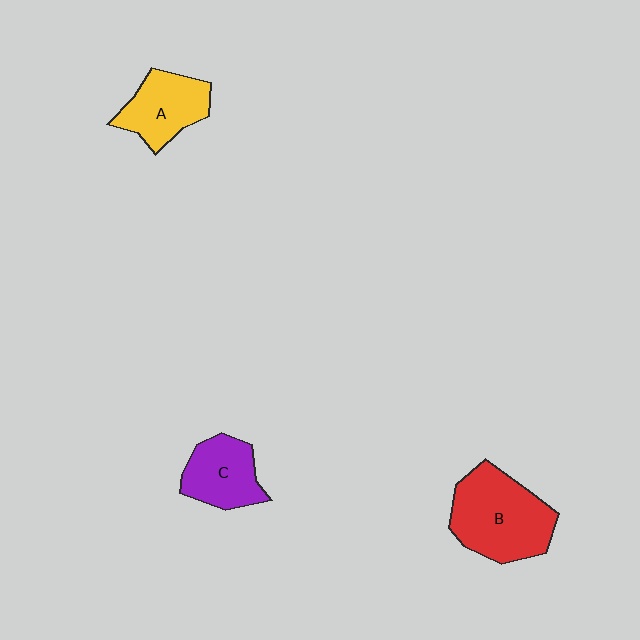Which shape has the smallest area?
Shape C (purple).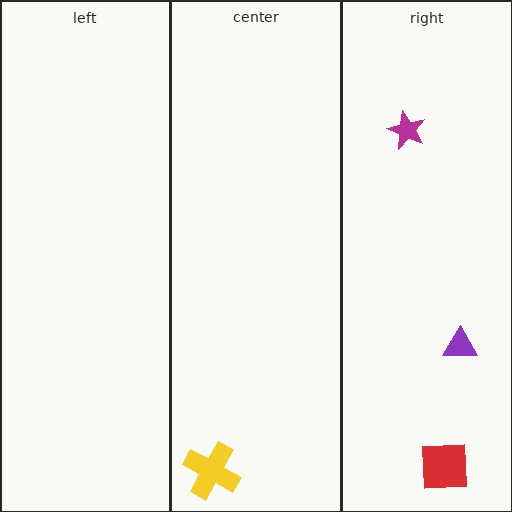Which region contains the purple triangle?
The right region.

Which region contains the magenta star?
The right region.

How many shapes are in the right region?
3.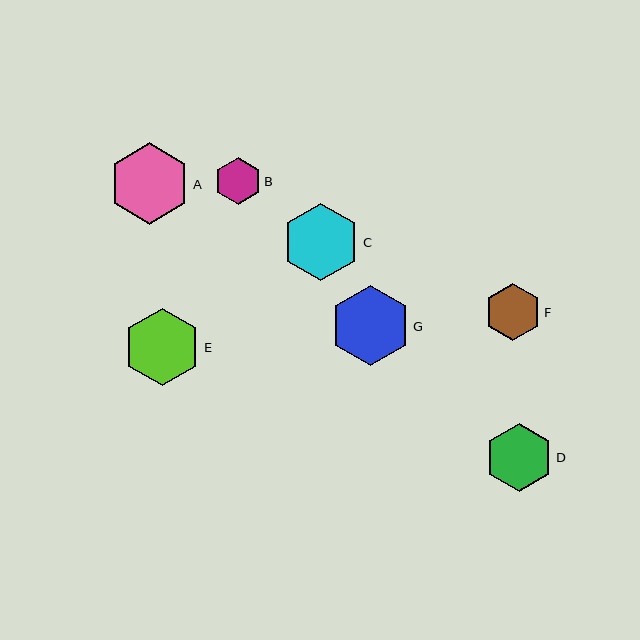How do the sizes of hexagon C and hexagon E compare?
Hexagon C and hexagon E are approximately the same size.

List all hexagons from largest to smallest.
From largest to smallest: A, G, C, E, D, F, B.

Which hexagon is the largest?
Hexagon A is the largest with a size of approximately 81 pixels.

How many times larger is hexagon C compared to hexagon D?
Hexagon C is approximately 1.1 times the size of hexagon D.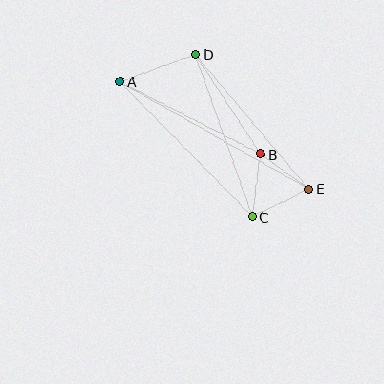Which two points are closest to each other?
Points B and E are closest to each other.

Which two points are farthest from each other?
Points A and E are farthest from each other.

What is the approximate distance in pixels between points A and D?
The distance between A and D is approximately 80 pixels.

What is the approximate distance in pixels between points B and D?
The distance between B and D is approximately 119 pixels.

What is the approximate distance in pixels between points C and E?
The distance between C and E is approximately 63 pixels.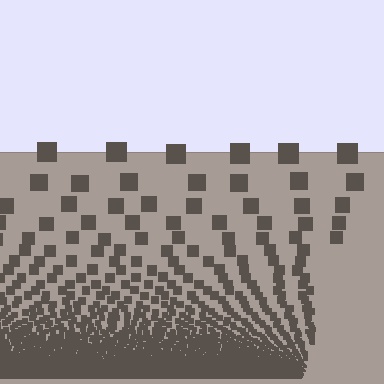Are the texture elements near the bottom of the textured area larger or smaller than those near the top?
Smaller. The gradient is inverted — elements near the bottom are smaller and denser.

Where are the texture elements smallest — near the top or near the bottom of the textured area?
Near the bottom.